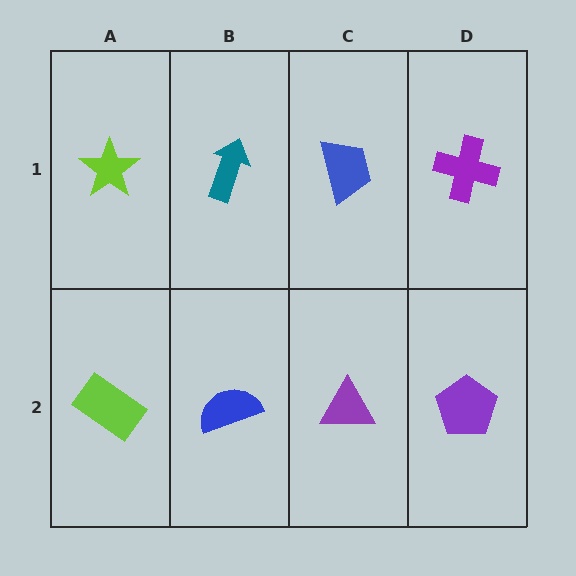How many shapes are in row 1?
4 shapes.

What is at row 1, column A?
A lime star.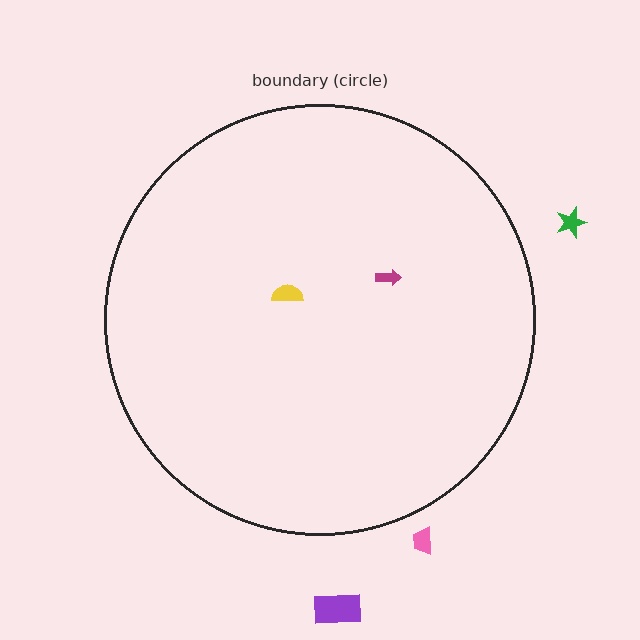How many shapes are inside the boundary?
2 inside, 3 outside.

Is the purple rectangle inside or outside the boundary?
Outside.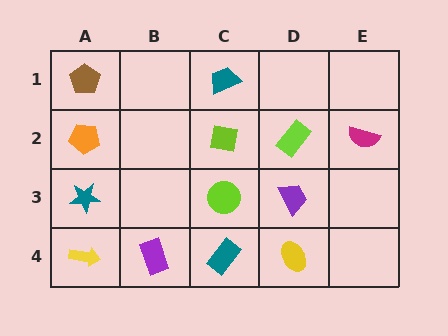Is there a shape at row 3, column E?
No, that cell is empty.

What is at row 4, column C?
A teal rectangle.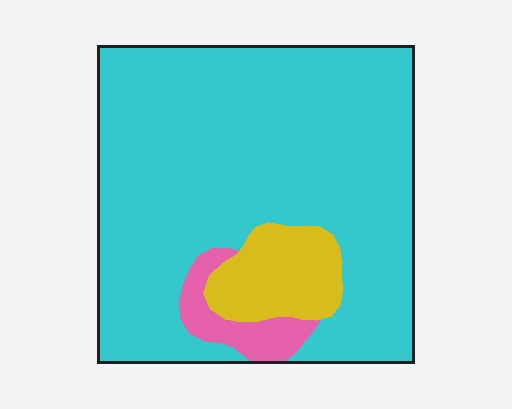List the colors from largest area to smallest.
From largest to smallest: cyan, yellow, pink.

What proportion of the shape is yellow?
Yellow covers roughly 10% of the shape.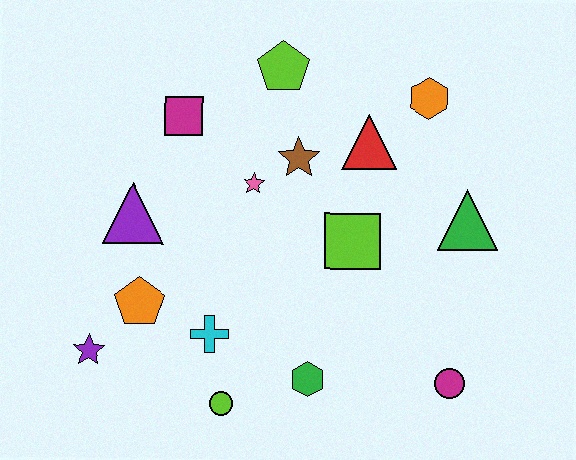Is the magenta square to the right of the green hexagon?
No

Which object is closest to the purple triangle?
The orange pentagon is closest to the purple triangle.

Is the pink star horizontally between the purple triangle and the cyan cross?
No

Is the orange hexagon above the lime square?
Yes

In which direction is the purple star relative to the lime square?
The purple star is to the left of the lime square.